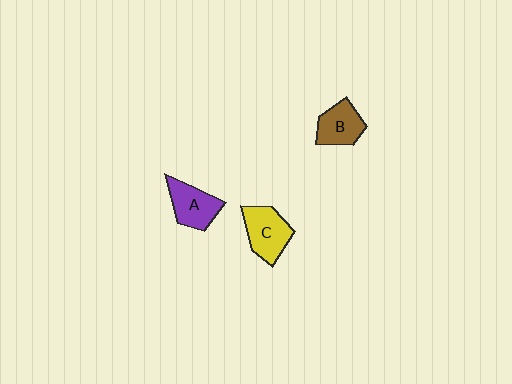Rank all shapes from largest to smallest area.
From largest to smallest: C (yellow), A (purple), B (brown).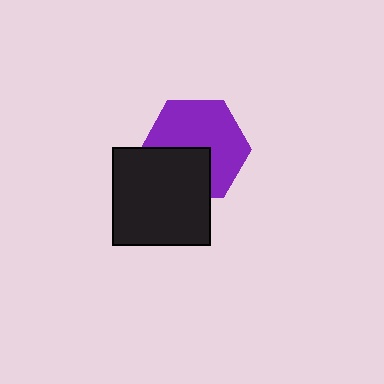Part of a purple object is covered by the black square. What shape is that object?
It is a hexagon.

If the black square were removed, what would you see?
You would see the complete purple hexagon.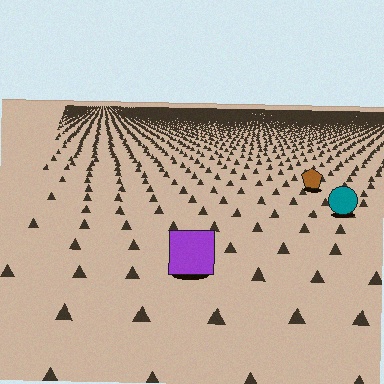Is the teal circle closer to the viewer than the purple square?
No. The purple square is closer — you can tell from the texture gradient: the ground texture is coarser near it.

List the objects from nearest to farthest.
From nearest to farthest: the purple square, the teal circle, the brown pentagon.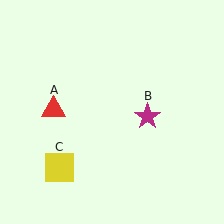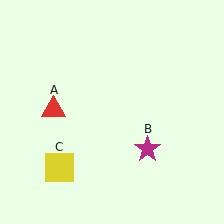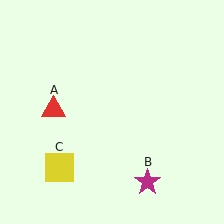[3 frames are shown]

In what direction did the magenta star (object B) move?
The magenta star (object B) moved down.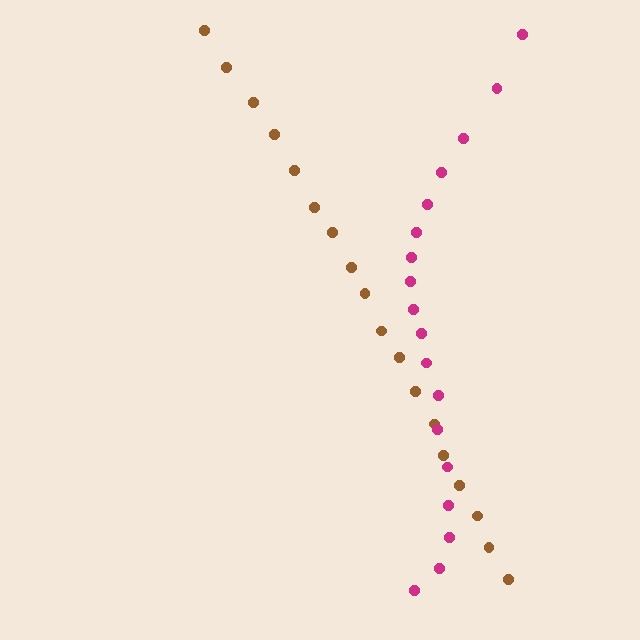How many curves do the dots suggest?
There are 2 distinct paths.